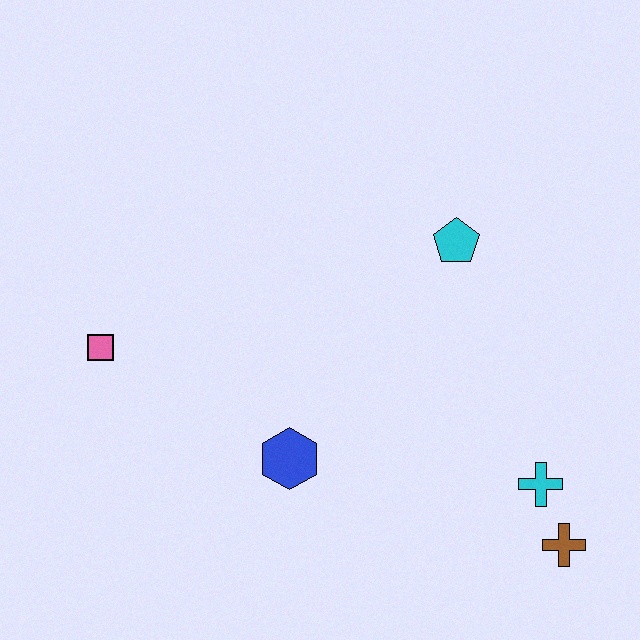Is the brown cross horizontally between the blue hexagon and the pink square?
No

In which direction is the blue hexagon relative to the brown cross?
The blue hexagon is to the left of the brown cross.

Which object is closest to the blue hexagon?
The pink square is closest to the blue hexagon.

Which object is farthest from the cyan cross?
The pink square is farthest from the cyan cross.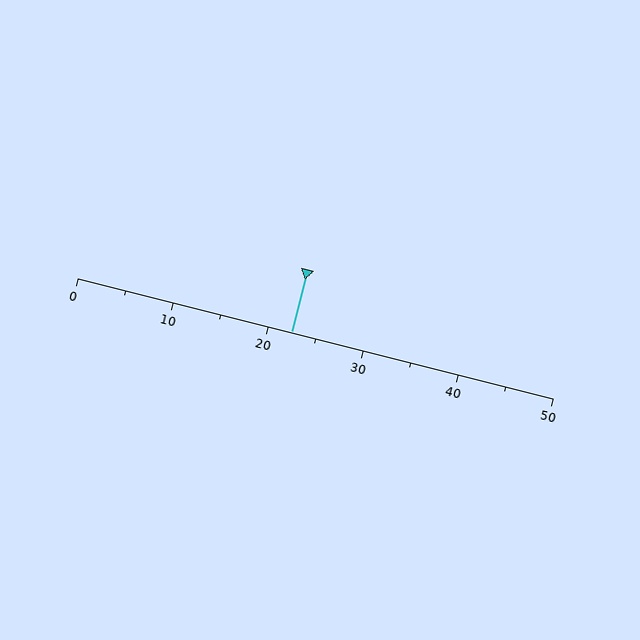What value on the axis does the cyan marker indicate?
The marker indicates approximately 22.5.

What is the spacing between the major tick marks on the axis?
The major ticks are spaced 10 apart.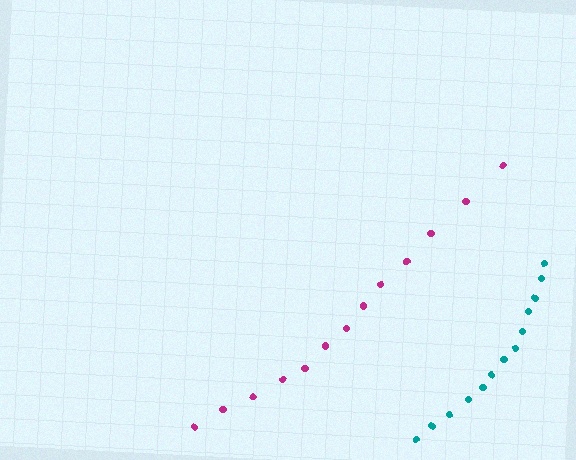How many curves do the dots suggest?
There are 2 distinct paths.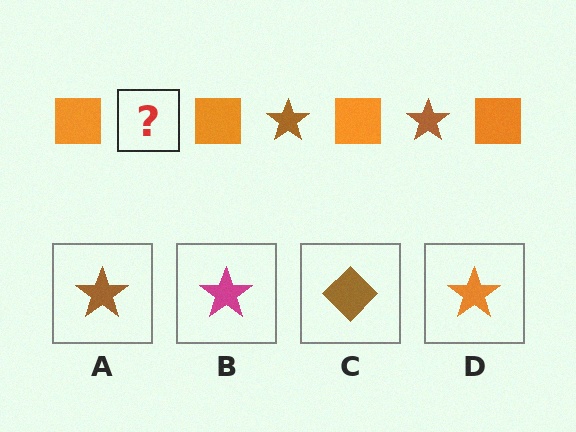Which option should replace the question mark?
Option A.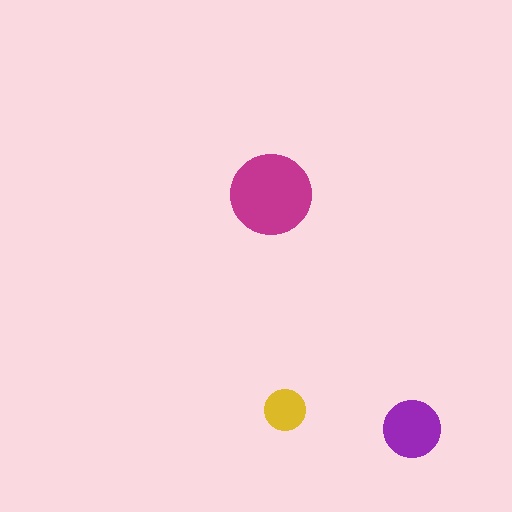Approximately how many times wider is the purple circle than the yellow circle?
About 1.5 times wider.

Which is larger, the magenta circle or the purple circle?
The magenta one.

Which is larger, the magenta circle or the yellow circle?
The magenta one.